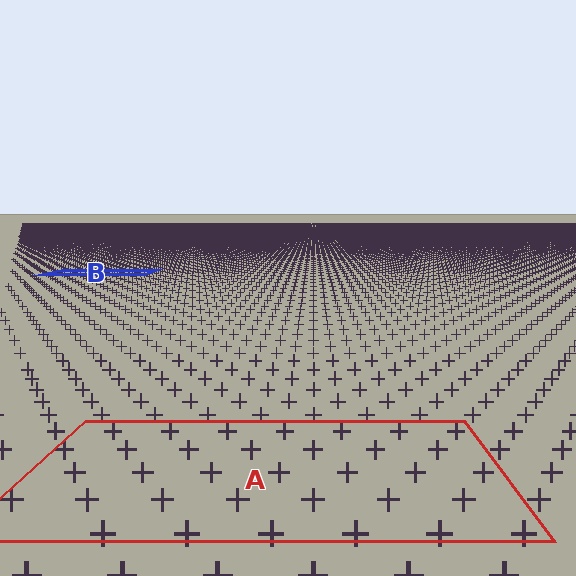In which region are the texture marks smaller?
The texture marks are smaller in region B, because it is farther away.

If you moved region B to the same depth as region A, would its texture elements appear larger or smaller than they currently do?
They would appear larger. At a closer depth, the same texture elements are projected at a bigger on-screen size.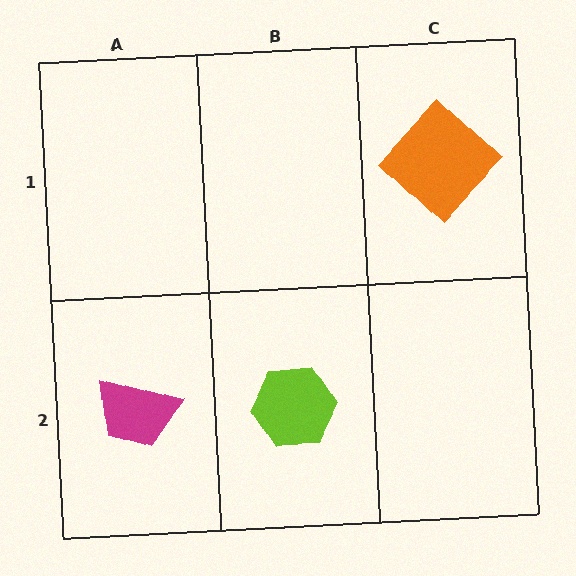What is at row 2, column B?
A lime hexagon.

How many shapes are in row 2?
2 shapes.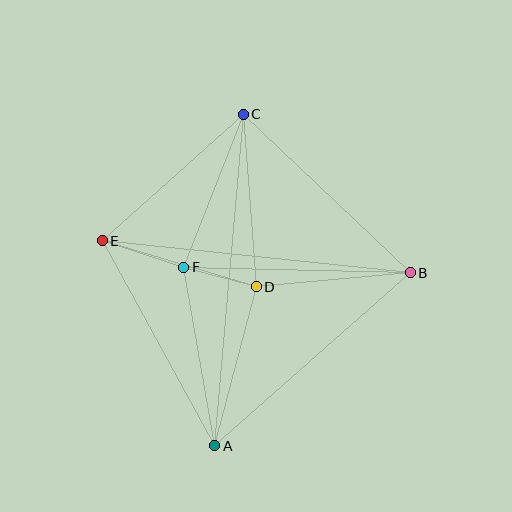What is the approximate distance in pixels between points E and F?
The distance between E and F is approximately 86 pixels.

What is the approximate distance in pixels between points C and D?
The distance between C and D is approximately 173 pixels.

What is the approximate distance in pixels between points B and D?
The distance between B and D is approximately 155 pixels.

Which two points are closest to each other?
Points D and F are closest to each other.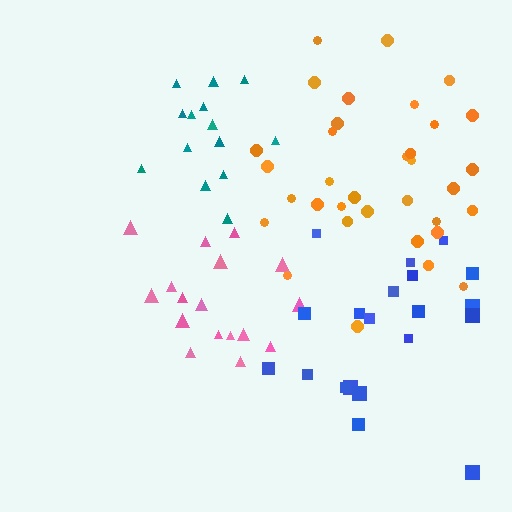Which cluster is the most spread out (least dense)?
Pink.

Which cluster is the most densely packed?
Teal.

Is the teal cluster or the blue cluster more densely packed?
Teal.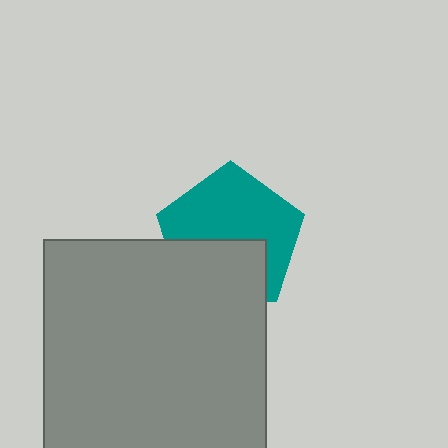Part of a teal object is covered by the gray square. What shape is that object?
It is a pentagon.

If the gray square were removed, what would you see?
You would see the complete teal pentagon.